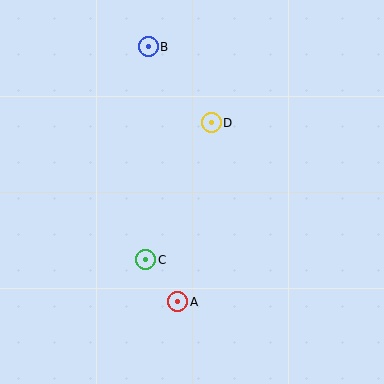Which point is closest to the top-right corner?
Point D is closest to the top-right corner.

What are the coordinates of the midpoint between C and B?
The midpoint between C and B is at (147, 153).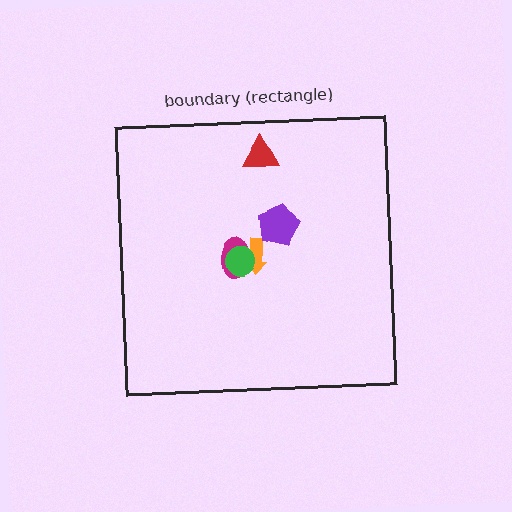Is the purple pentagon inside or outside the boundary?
Inside.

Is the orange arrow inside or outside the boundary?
Inside.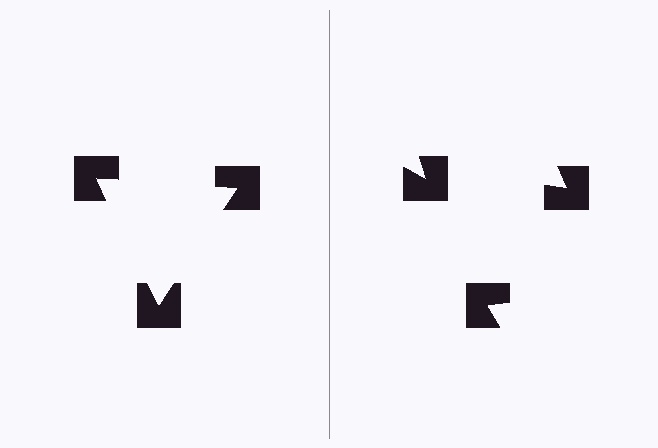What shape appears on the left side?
An illusory triangle.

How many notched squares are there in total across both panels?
6 — 3 on each side.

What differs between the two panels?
The notched squares are positioned identically on both sides; only the wedge orientations differ. On the left they align to a triangle; on the right they are misaligned.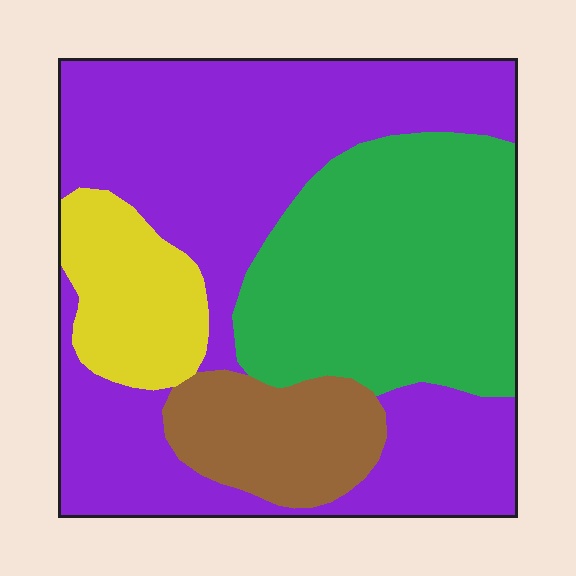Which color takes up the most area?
Purple, at roughly 50%.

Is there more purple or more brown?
Purple.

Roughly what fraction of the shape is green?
Green takes up about one third (1/3) of the shape.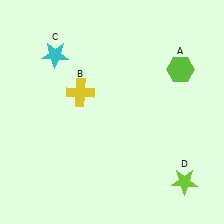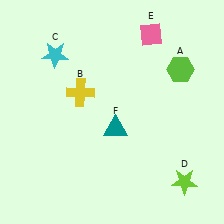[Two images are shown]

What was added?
A pink diamond (E), a teal triangle (F) were added in Image 2.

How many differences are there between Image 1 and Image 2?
There are 2 differences between the two images.